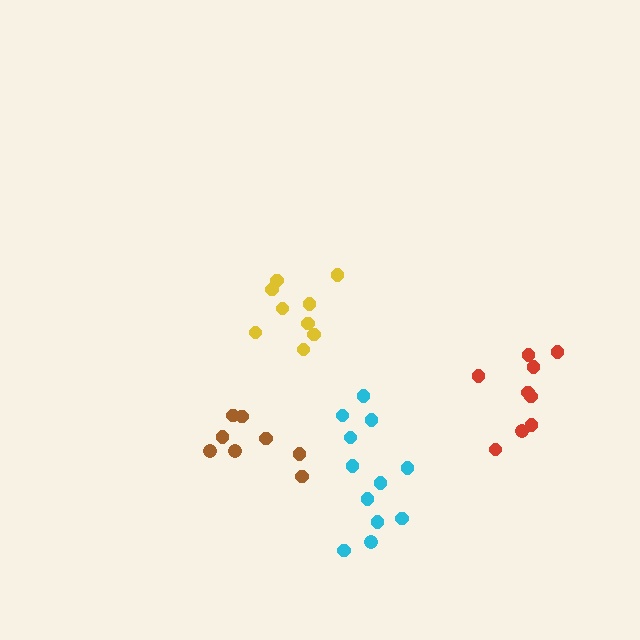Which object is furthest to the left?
The brown cluster is leftmost.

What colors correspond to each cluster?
The clusters are colored: brown, yellow, red, cyan.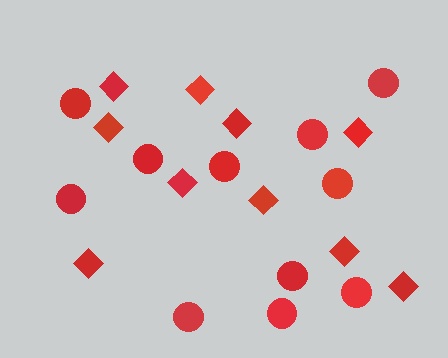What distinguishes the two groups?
There are 2 groups: one group of diamonds (10) and one group of circles (11).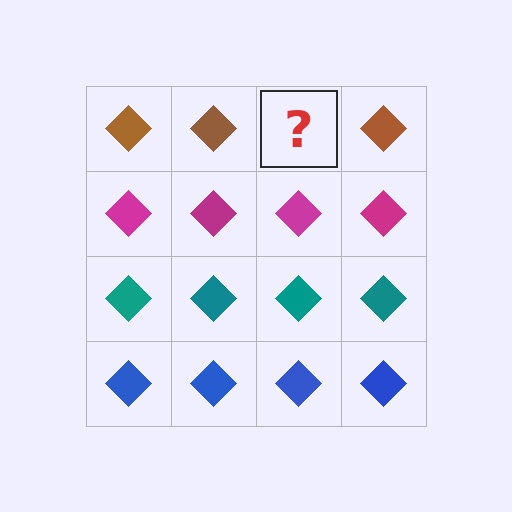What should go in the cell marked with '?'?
The missing cell should contain a brown diamond.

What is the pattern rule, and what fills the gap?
The rule is that each row has a consistent color. The gap should be filled with a brown diamond.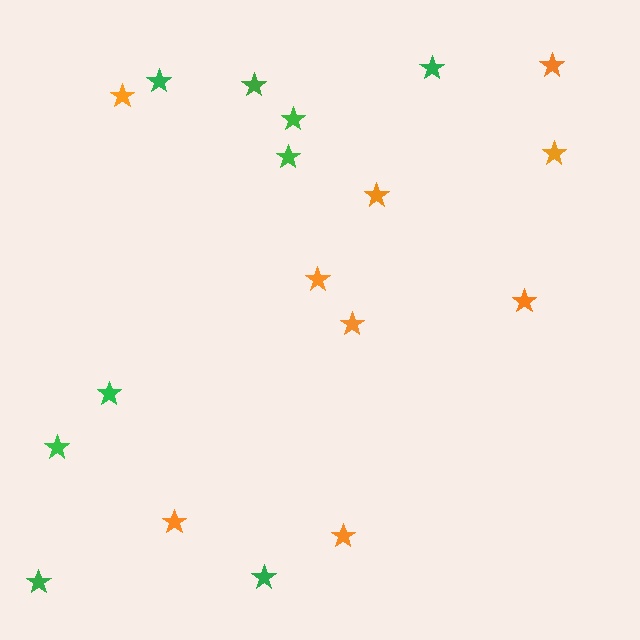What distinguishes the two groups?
There are 2 groups: one group of green stars (9) and one group of orange stars (9).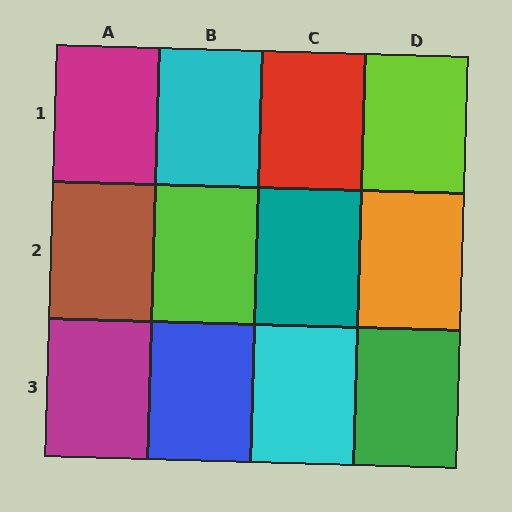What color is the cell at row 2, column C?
Teal.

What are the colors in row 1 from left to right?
Magenta, cyan, red, lime.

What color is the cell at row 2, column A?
Brown.